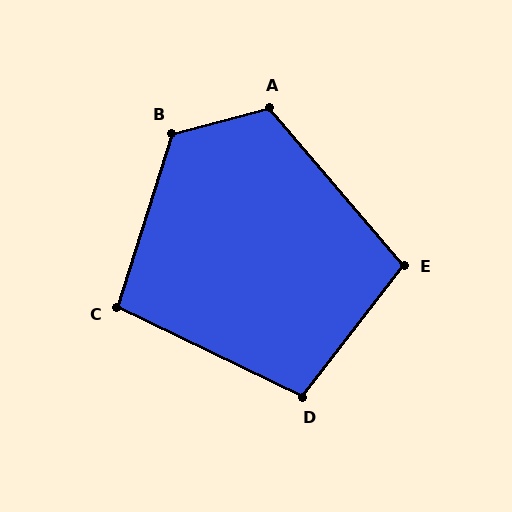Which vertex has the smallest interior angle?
C, at approximately 98 degrees.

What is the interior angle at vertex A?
Approximately 116 degrees (obtuse).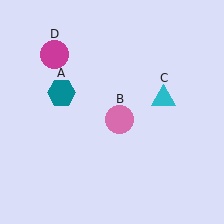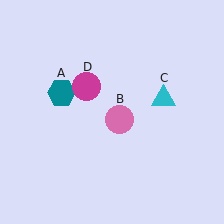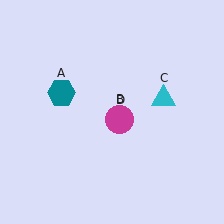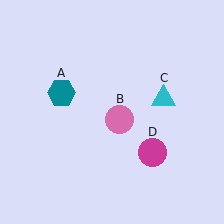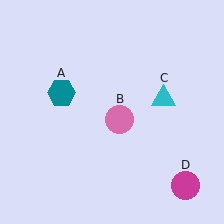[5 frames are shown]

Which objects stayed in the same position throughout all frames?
Teal hexagon (object A) and pink circle (object B) and cyan triangle (object C) remained stationary.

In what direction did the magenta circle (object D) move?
The magenta circle (object D) moved down and to the right.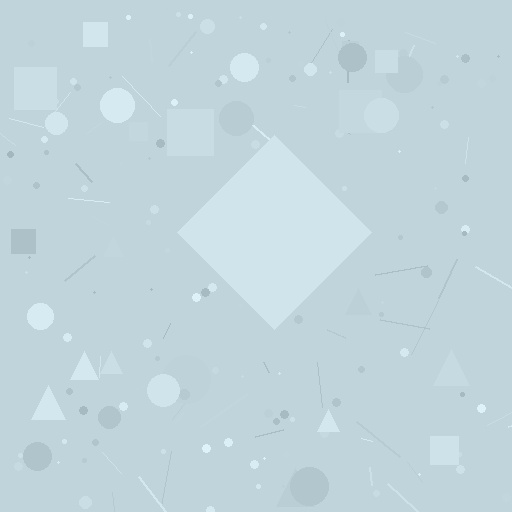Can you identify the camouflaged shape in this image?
The camouflaged shape is a diamond.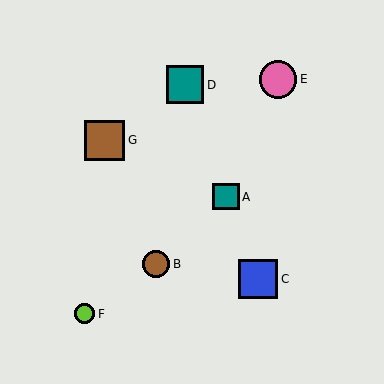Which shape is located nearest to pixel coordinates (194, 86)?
The teal square (labeled D) at (185, 85) is nearest to that location.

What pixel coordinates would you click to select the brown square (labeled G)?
Click at (105, 140) to select the brown square G.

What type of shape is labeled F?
Shape F is a lime circle.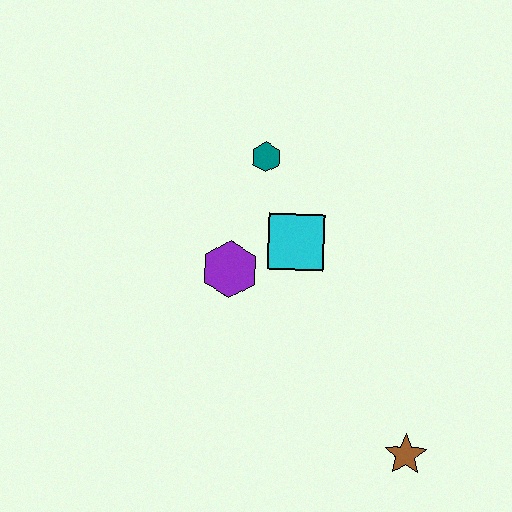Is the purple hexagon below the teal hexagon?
Yes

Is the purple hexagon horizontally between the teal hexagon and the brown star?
No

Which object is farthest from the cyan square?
The brown star is farthest from the cyan square.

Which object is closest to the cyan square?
The purple hexagon is closest to the cyan square.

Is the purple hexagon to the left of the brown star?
Yes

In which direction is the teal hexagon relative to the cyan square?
The teal hexagon is above the cyan square.